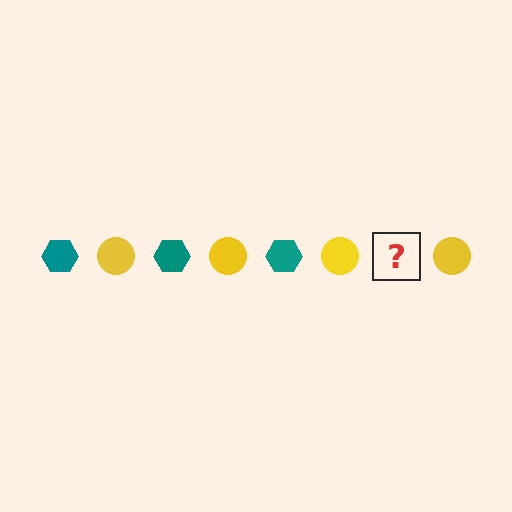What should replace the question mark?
The question mark should be replaced with a teal hexagon.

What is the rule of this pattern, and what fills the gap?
The rule is that the pattern alternates between teal hexagon and yellow circle. The gap should be filled with a teal hexagon.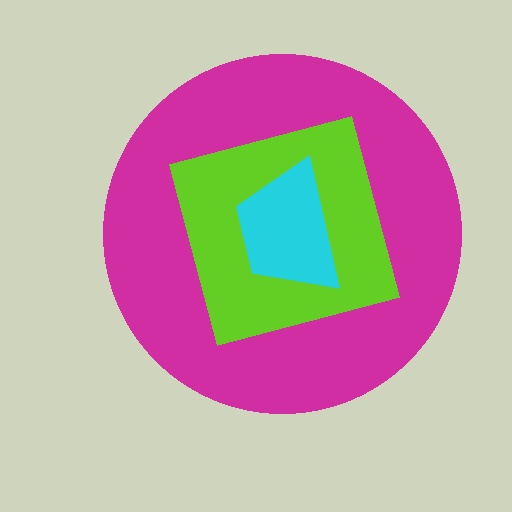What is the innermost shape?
The cyan trapezoid.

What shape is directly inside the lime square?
The cyan trapezoid.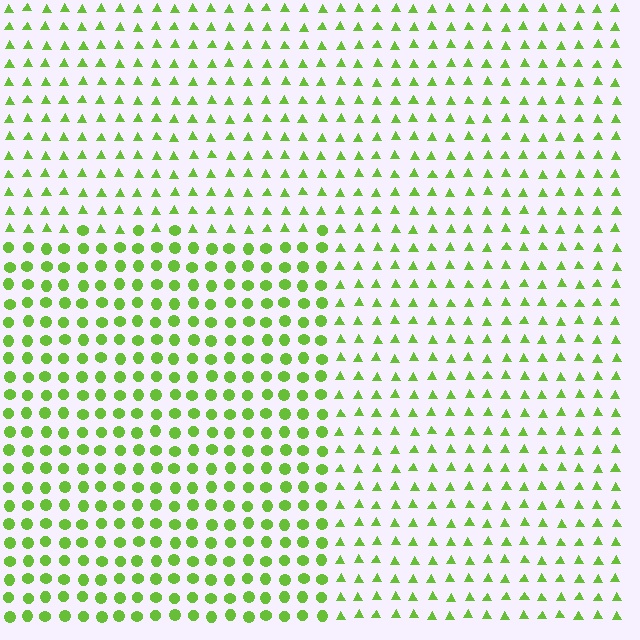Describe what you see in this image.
The image is filled with small lime elements arranged in a uniform grid. A rectangle-shaped region contains circles, while the surrounding area contains triangles. The boundary is defined purely by the change in element shape.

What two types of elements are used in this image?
The image uses circles inside the rectangle region and triangles outside it.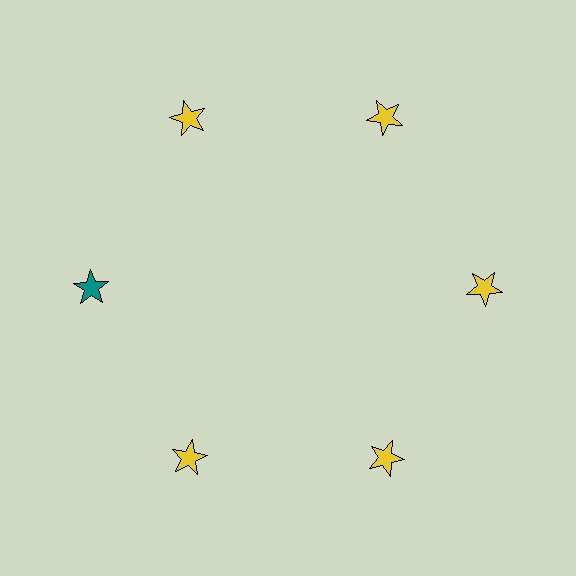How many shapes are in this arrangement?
There are 6 shapes arranged in a ring pattern.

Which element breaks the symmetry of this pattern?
The teal star at roughly the 9 o'clock position breaks the symmetry. All other shapes are yellow stars.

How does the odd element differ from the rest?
It has a different color: teal instead of yellow.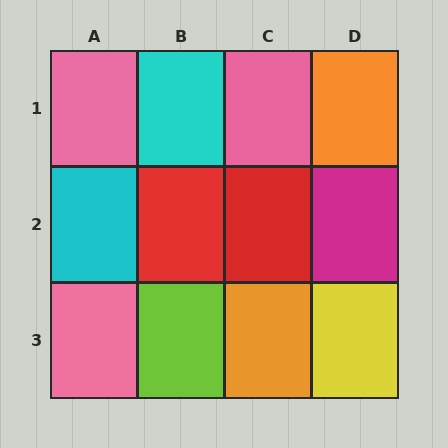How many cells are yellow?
1 cell is yellow.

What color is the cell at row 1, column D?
Orange.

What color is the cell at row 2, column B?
Red.